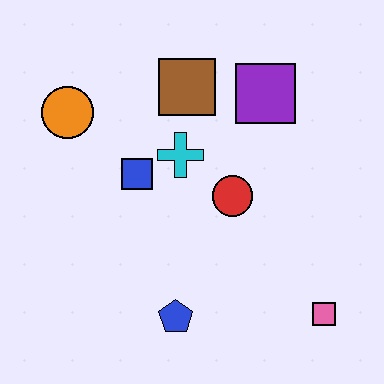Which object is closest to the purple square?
The brown square is closest to the purple square.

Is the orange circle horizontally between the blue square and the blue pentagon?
No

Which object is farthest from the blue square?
The pink square is farthest from the blue square.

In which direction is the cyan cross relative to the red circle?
The cyan cross is to the left of the red circle.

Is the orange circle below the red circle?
No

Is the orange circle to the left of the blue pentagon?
Yes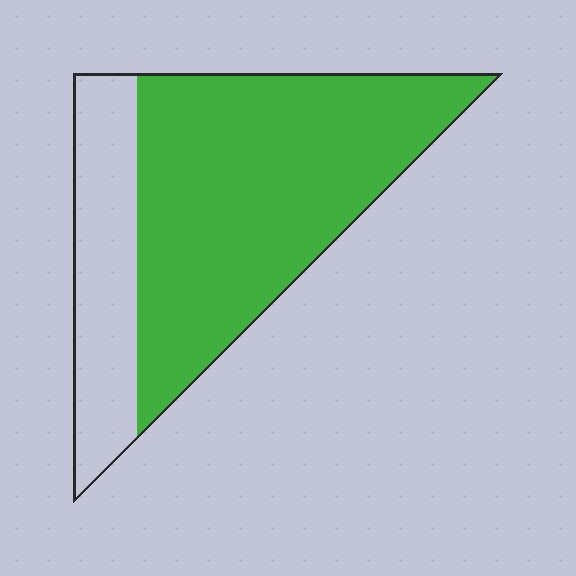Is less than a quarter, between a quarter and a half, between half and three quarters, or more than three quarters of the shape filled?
Between half and three quarters.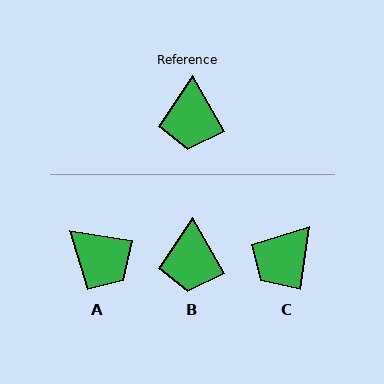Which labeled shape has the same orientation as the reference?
B.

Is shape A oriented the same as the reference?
No, it is off by about 51 degrees.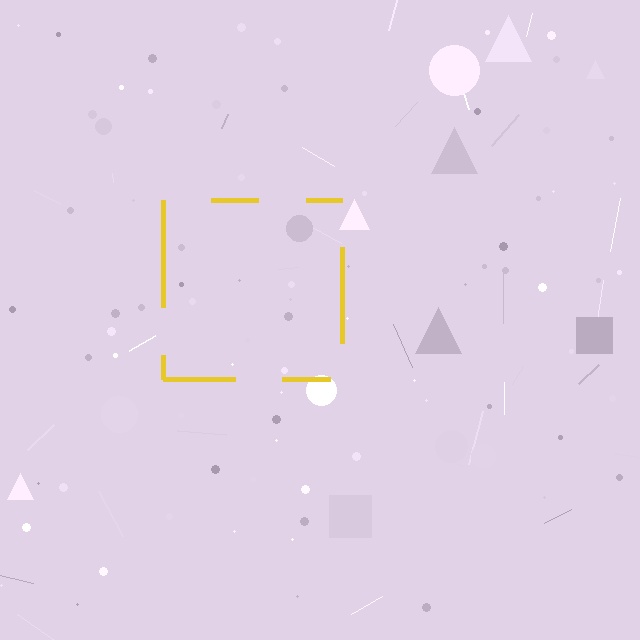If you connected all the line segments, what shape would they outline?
They would outline a square.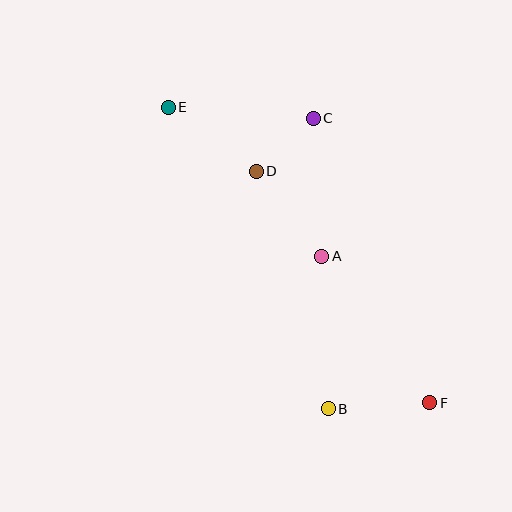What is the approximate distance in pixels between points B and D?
The distance between B and D is approximately 248 pixels.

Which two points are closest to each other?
Points C and D are closest to each other.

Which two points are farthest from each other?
Points E and F are farthest from each other.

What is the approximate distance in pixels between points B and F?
The distance between B and F is approximately 101 pixels.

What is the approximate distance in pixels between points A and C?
The distance between A and C is approximately 138 pixels.